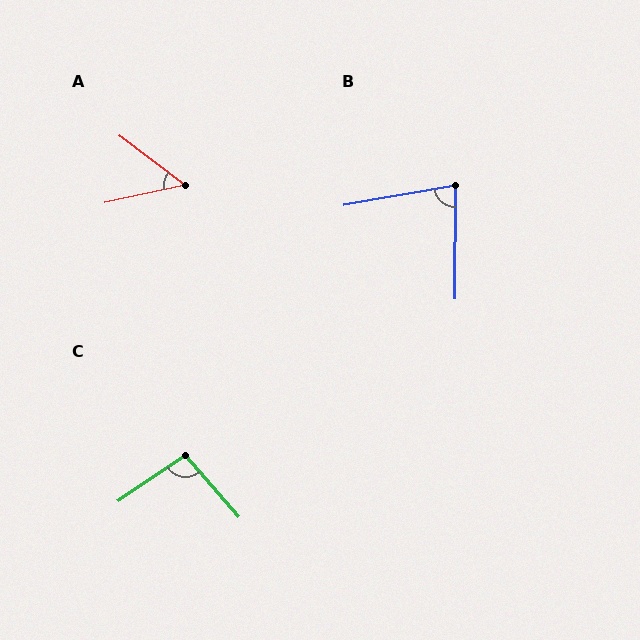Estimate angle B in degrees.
Approximately 80 degrees.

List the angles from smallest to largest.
A (49°), B (80°), C (97°).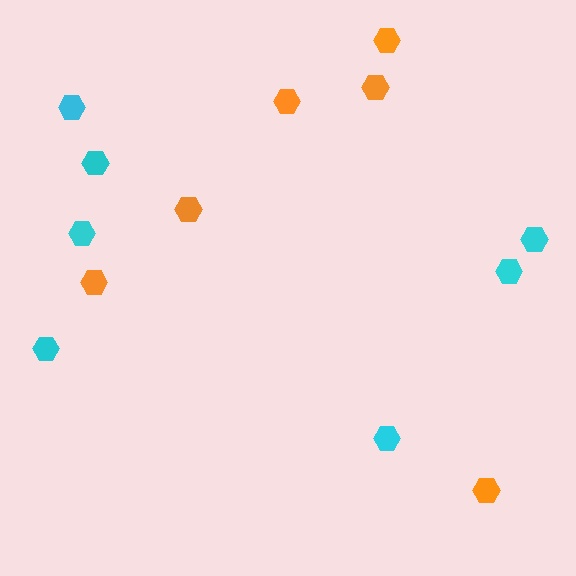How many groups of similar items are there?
There are 2 groups: one group of orange hexagons (6) and one group of cyan hexagons (7).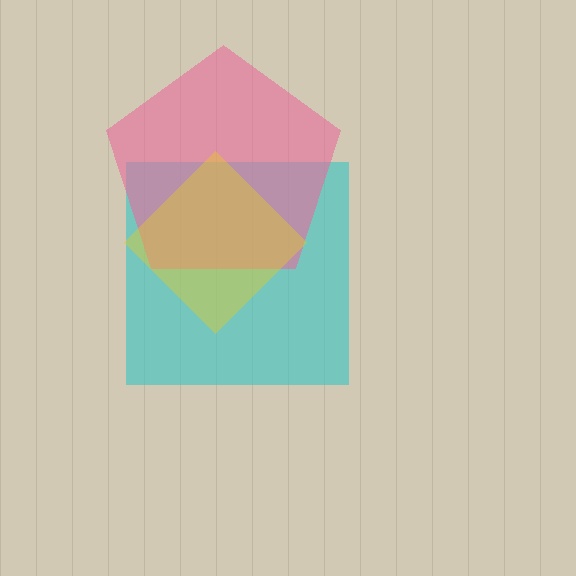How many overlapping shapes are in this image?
There are 3 overlapping shapes in the image.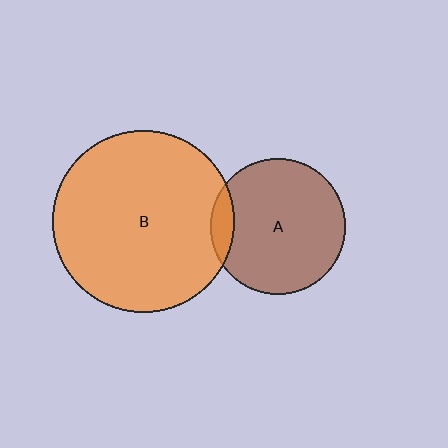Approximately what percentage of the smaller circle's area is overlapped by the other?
Approximately 10%.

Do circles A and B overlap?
Yes.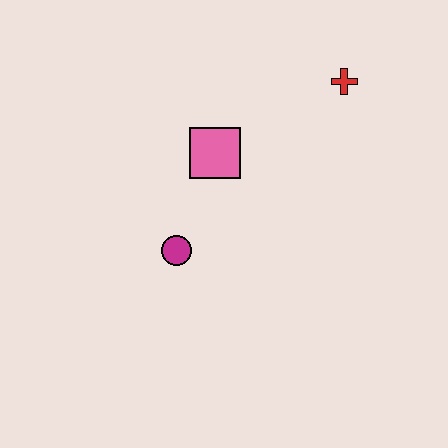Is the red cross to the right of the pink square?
Yes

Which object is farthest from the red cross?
The magenta circle is farthest from the red cross.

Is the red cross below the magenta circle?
No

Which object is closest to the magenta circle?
The pink square is closest to the magenta circle.